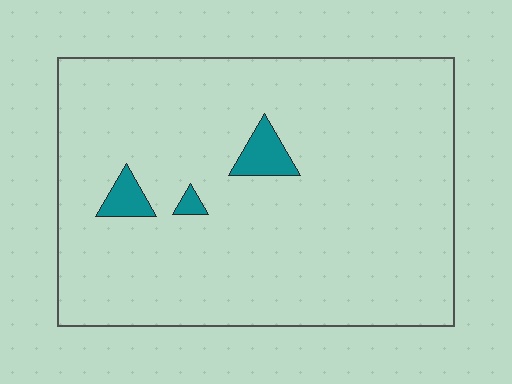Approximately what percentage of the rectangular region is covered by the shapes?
Approximately 5%.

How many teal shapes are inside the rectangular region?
3.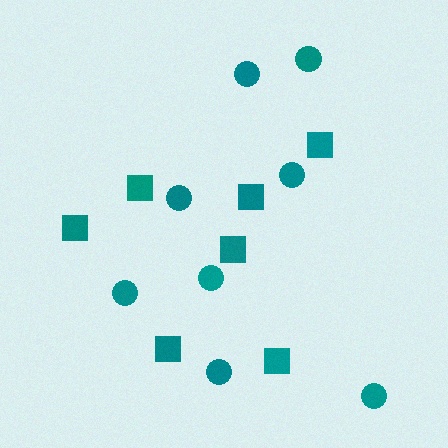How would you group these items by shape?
There are 2 groups: one group of squares (7) and one group of circles (8).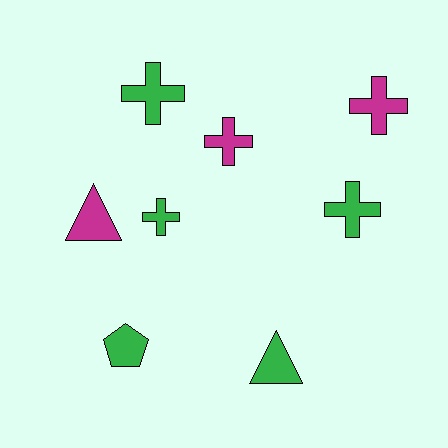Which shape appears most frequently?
Cross, with 5 objects.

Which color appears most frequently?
Green, with 5 objects.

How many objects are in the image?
There are 8 objects.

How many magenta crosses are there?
There are 2 magenta crosses.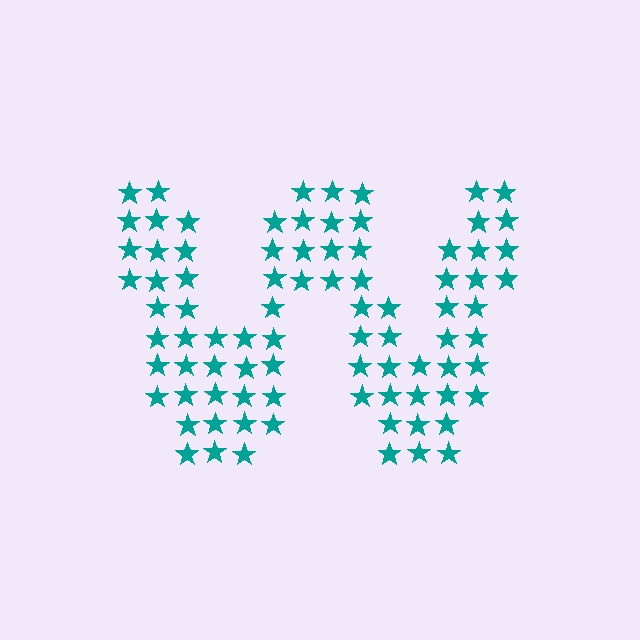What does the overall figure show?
The overall figure shows the letter W.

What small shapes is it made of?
It is made of small stars.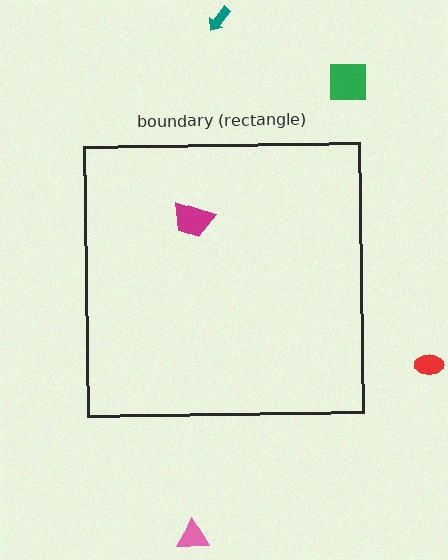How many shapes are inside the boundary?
1 inside, 4 outside.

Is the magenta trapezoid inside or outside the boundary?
Inside.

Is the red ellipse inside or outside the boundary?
Outside.